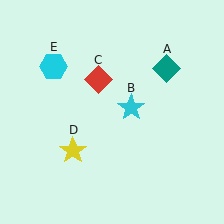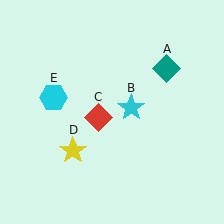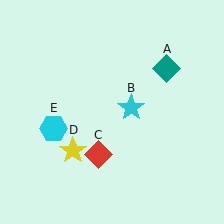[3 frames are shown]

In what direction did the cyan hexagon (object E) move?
The cyan hexagon (object E) moved down.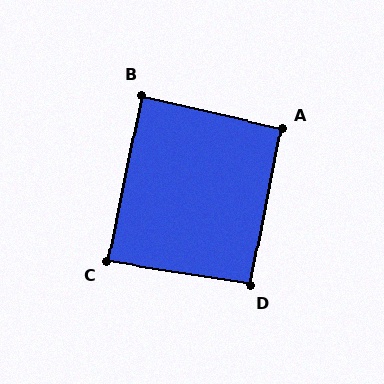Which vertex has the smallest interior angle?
C, at approximately 88 degrees.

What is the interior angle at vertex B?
Approximately 88 degrees (approximately right).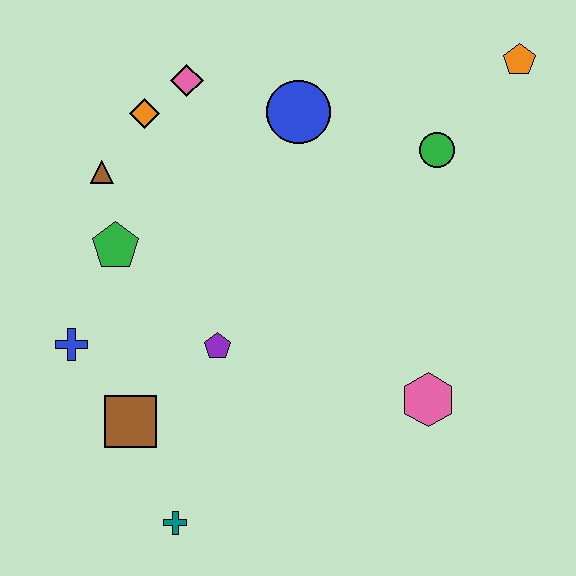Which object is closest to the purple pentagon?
The brown square is closest to the purple pentagon.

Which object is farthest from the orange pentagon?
The teal cross is farthest from the orange pentagon.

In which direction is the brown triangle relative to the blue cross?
The brown triangle is above the blue cross.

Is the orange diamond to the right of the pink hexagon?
No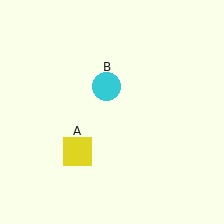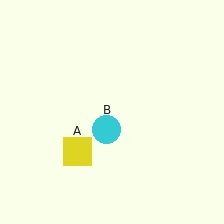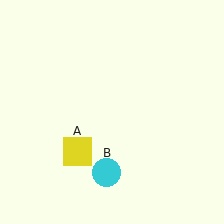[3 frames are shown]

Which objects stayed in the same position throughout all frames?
Yellow square (object A) remained stationary.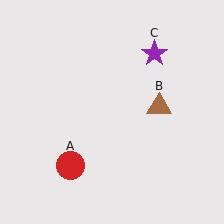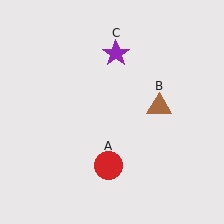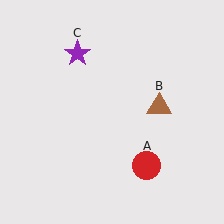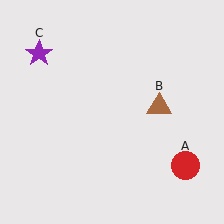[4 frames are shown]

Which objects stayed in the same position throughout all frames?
Brown triangle (object B) remained stationary.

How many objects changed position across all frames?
2 objects changed position: red circle (object A), purple star (object C).